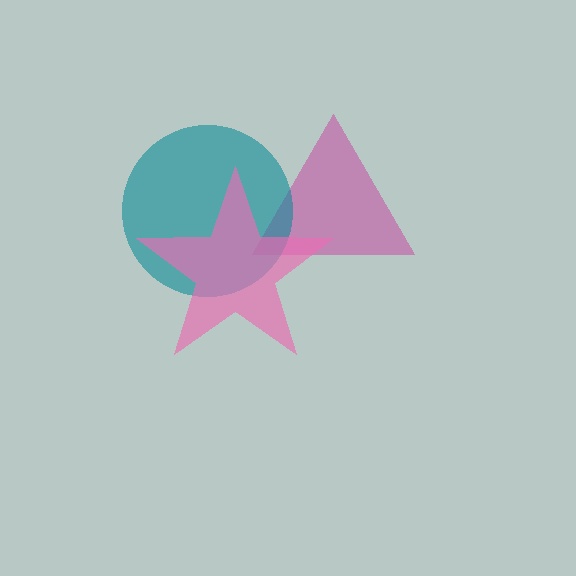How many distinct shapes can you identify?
There are 3 distinct shapes: a magenta triangle, a teal circle, a pink star.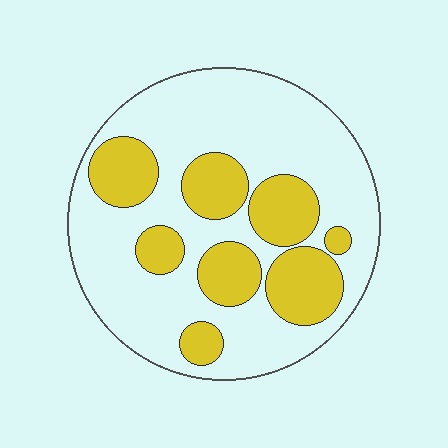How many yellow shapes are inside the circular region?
8.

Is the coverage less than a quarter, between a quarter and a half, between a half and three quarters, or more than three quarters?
Between a quarter and a half.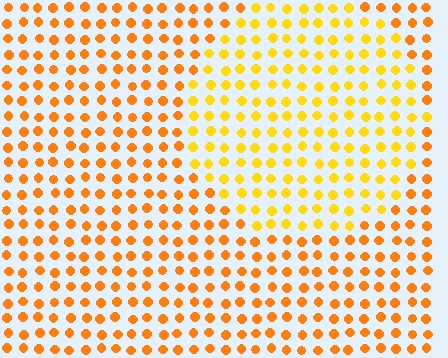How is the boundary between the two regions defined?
The boundary is defined purely by a slight shift in hue (about 23 degrees). Spacing, size, and orientation are identical on both sides.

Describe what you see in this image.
The image is filled with small orange elements in a uniform arrangement. A circle-shaped region is visible where the elements are tinted to a slightly different hue, forming a subtle color boundary.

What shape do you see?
I see a circle.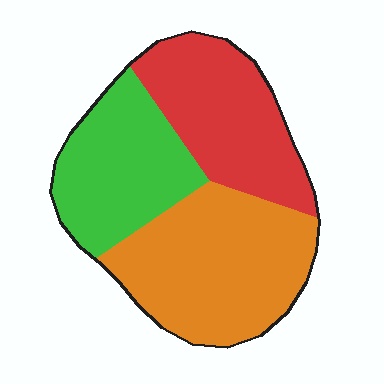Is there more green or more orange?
Orange.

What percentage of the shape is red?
Red covers around 30% of the shape.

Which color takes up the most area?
Orange, at roughly 40%.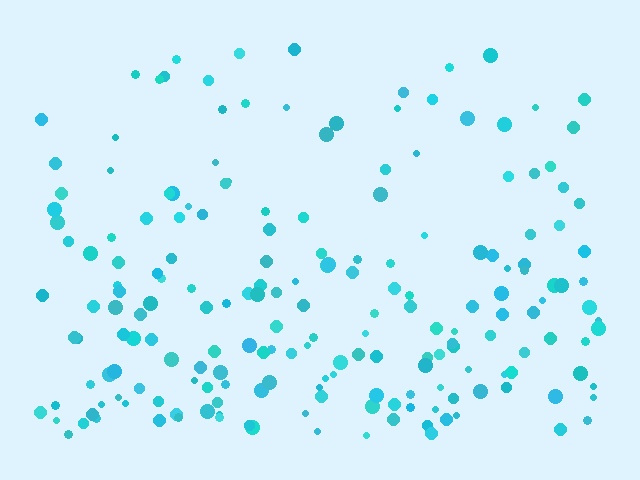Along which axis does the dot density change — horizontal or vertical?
Vertical.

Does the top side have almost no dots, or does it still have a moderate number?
Still a moderate number, just noticeably fewer than the bottom.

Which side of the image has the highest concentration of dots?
The bottom.